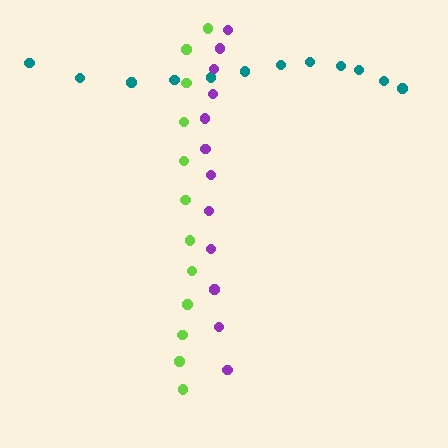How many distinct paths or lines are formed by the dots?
There are 3 distinct paths.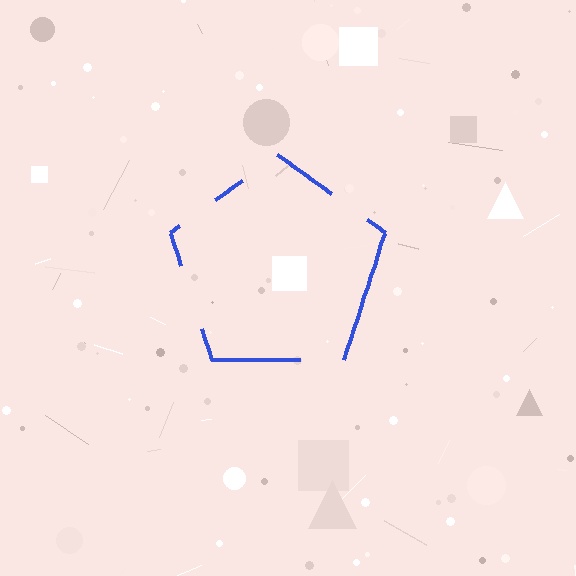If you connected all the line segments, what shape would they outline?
They would outline a pentagon.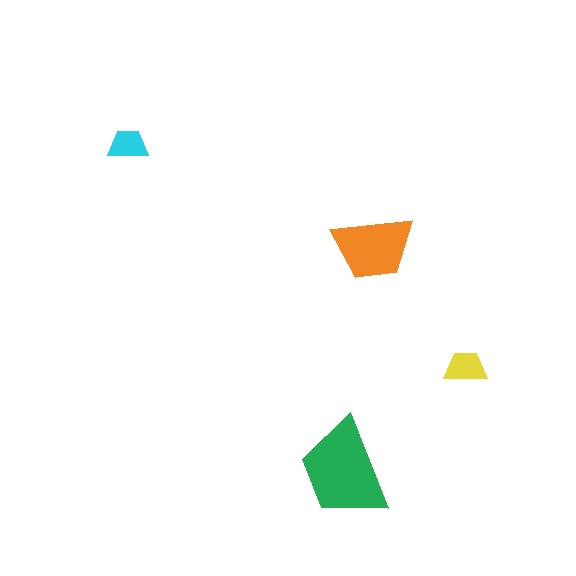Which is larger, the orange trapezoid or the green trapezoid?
The green one.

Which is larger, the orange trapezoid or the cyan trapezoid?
The orange one.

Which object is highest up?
The cyan trapezoid is topmost.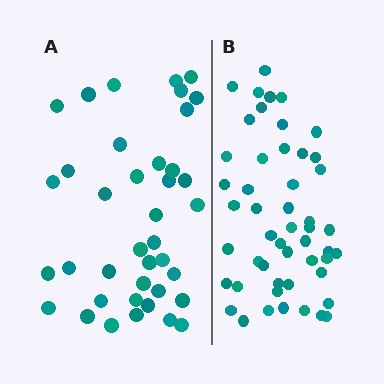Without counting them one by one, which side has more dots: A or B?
Region B (the right region) has more dots.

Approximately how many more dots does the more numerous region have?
Region B has roughly 12 or so more dots than region A.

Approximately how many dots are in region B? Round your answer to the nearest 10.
About 50 dots.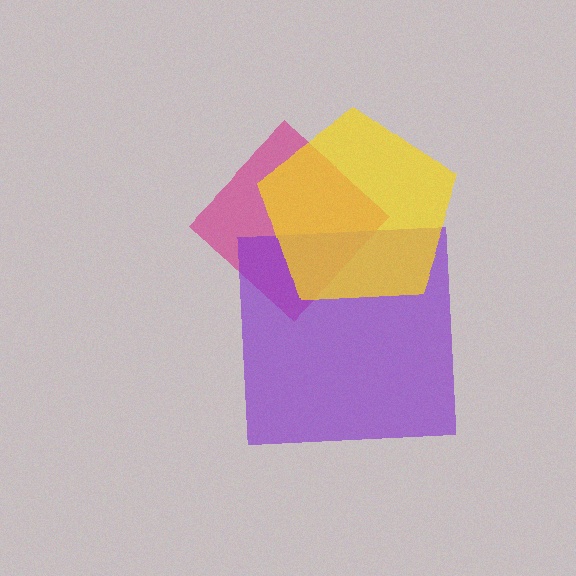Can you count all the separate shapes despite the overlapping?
Yes, there are 3 separate shapes.